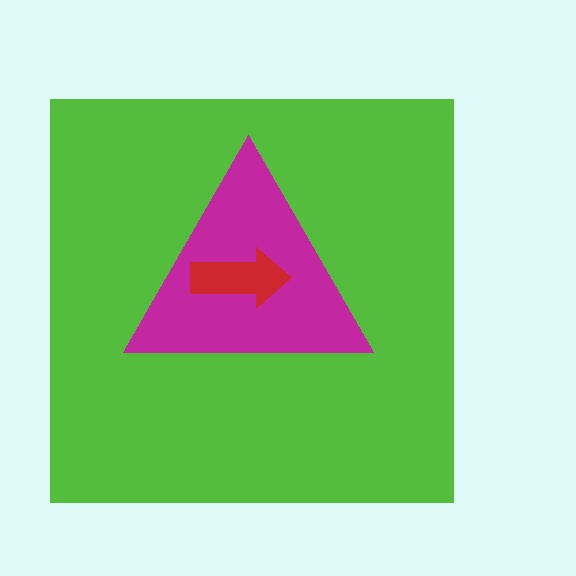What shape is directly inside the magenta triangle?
The red arrow.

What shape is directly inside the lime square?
The magenta triangle.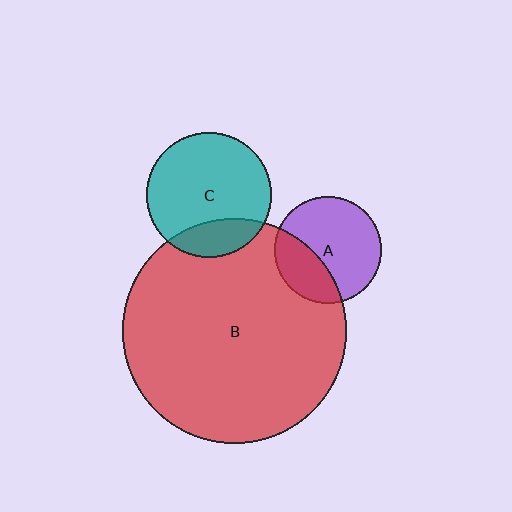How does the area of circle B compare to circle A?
Approximately 4.3 times.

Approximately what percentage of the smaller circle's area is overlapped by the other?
Approximately 20%.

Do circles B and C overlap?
Yes.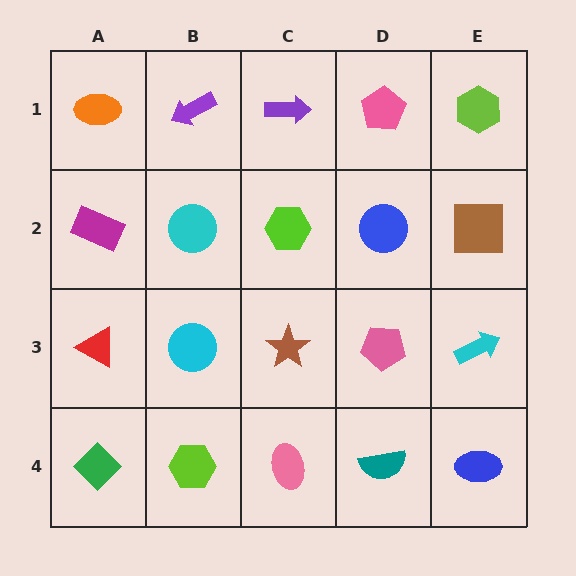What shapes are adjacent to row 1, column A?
A magenta rectangle (row 2, column A), a purple arrow (row 1, column B).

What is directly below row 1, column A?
A magenta rectangle.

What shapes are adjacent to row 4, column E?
A cyan arrow (row 3, column E), a teal semicircle (row 4, column D).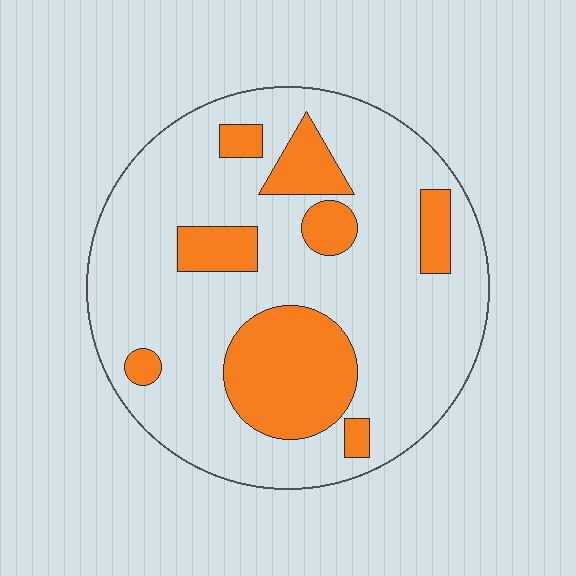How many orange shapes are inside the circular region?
8.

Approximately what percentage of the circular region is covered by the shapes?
Approximately 25%.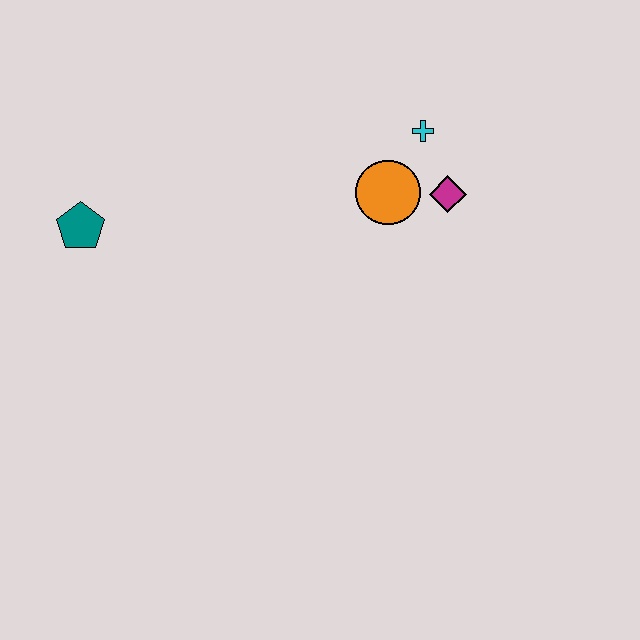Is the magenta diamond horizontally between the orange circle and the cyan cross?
No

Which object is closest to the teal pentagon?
The orange circle is closest to the teal pentagon.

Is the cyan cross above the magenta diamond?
Yes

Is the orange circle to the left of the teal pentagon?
No